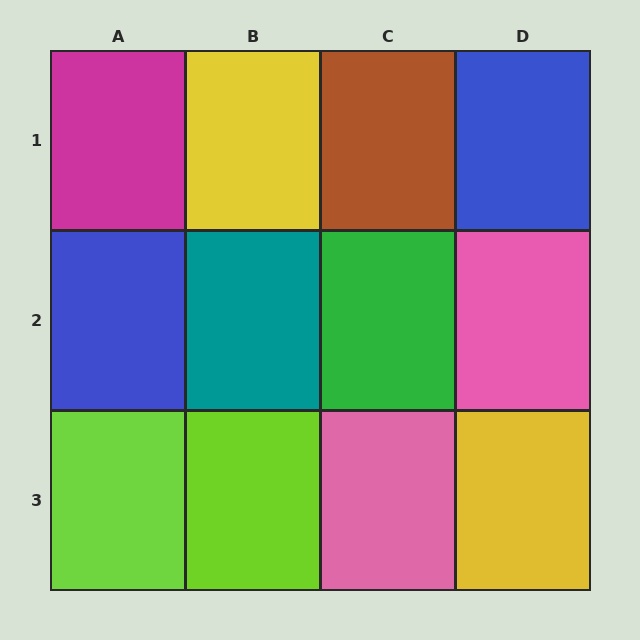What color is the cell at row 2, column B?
Teal.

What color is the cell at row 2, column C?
Green.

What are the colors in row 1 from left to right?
Magenta, yellow, brown, blue.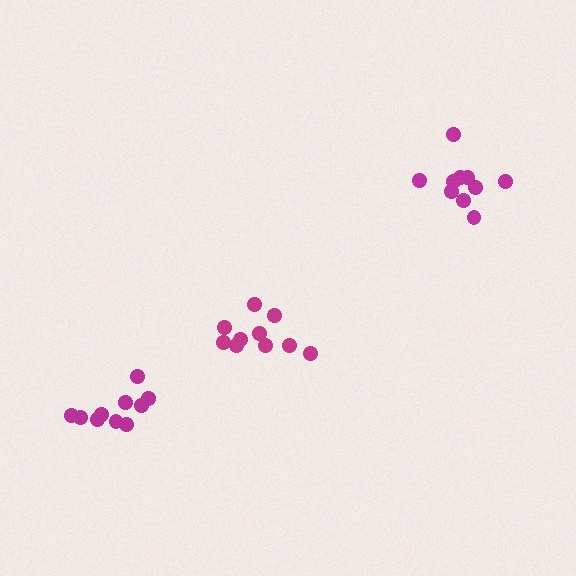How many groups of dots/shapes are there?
There are 3 groups.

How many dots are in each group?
Group 1: 10 dots, Group 2: 10 dots, Group 3: 10 dots (30 total).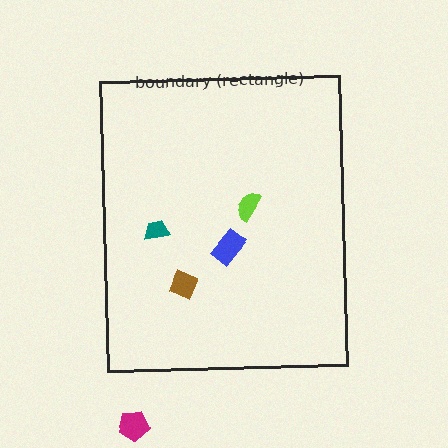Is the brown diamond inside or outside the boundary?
Inside.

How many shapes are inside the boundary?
4 inside, 1 outside.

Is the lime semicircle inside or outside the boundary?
Inside.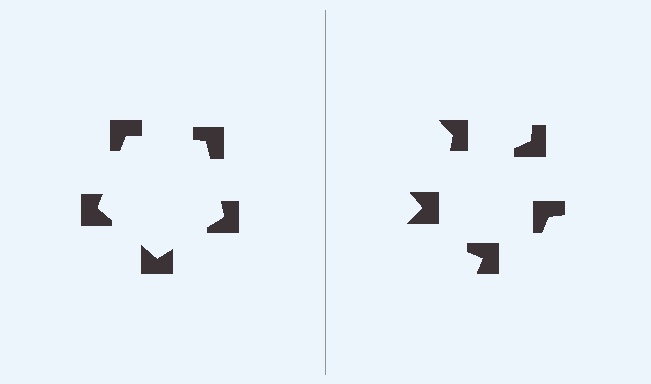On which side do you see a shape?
An illusory pentagon appears on the left side. On the right side the wedge cuts are rotated, so no coherent shape forms.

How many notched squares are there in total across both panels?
10 — 5 on each side.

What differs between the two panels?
The notched squares are positioned identically on both sides; only the wedge orientations differ. On the left they align to a pentagon; on the right they are misaligned.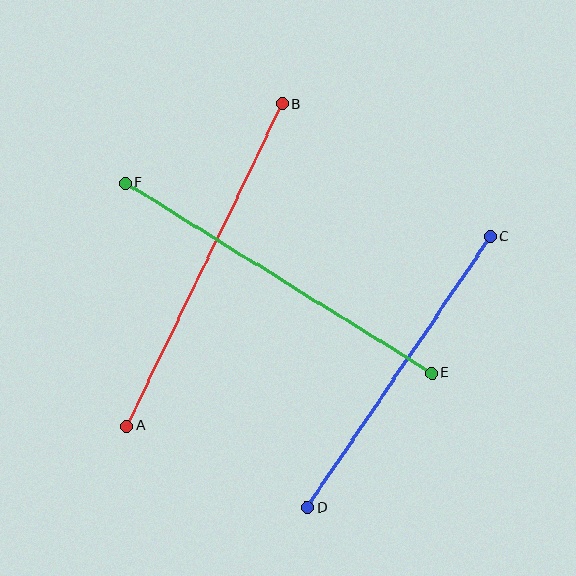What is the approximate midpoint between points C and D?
The midpoint is at approximately (399, 372) pixels.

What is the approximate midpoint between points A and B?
The midpoint is at approximately (205, 265) pixels.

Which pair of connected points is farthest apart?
Points E and F are farthest apart.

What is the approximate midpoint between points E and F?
The midpoint is at approximately (278, 278) pixels.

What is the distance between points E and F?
The distance is approximately 360 pixels.